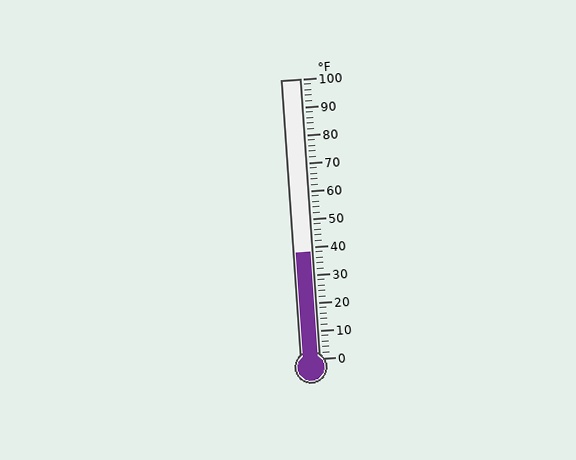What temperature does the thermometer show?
The thermometer shows approximately 38°F.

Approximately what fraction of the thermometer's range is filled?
The thermometer is filled to approximately 40% of its range.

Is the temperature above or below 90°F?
The temperature is below 90°F.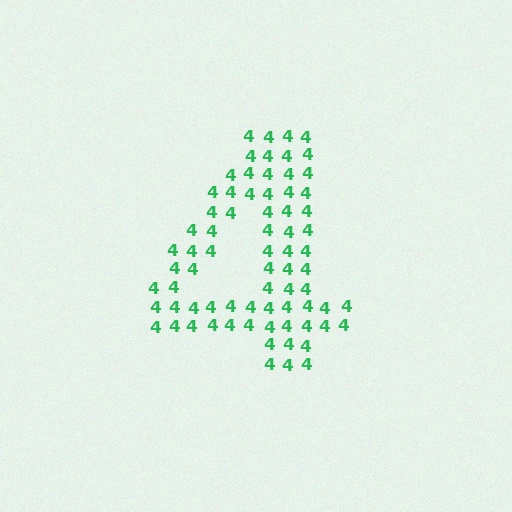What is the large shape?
The large shape is the digit 4.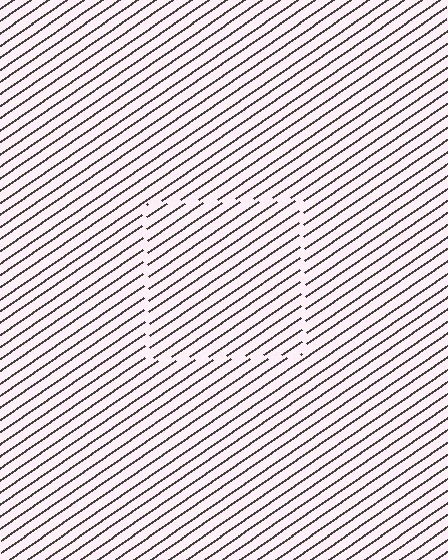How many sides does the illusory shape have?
4 sides — the line-ends trace a square.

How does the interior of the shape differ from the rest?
The interior of the shape contains the same grating, shifted by half a period — the contour is defined by the phase discontinuity where line-ends from the inner and outer gratings abut.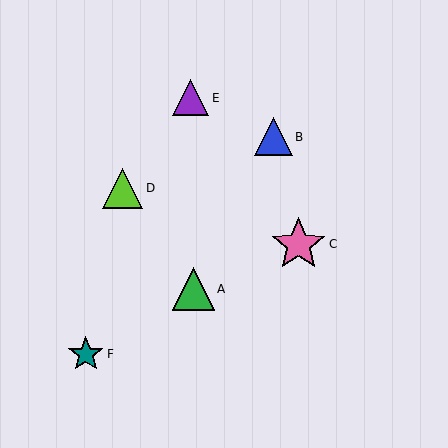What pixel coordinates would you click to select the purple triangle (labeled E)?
Click at (191, 98) to select the purple triangle E.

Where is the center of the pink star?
The center of the pink star is at (298, 245).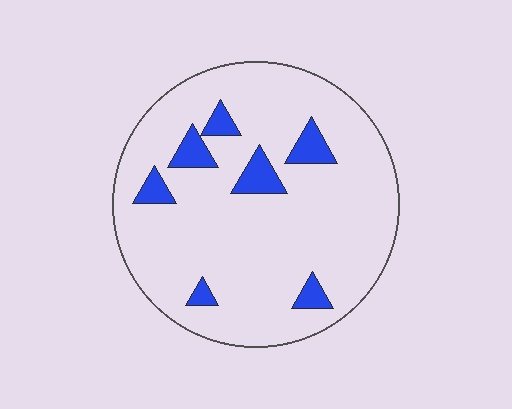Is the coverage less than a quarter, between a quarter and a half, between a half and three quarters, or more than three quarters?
Less than a quarter.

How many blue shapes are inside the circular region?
7.